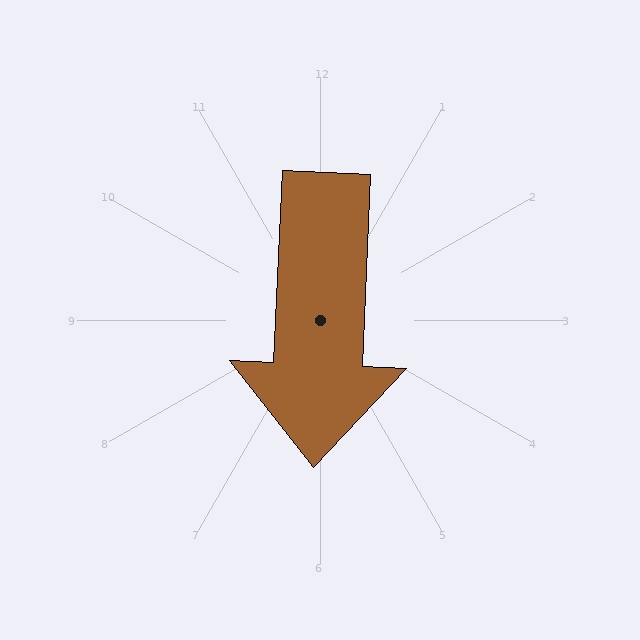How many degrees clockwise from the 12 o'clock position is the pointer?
Approximately 183 degrees.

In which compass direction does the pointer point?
South.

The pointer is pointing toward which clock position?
Roughly 6 o'clock.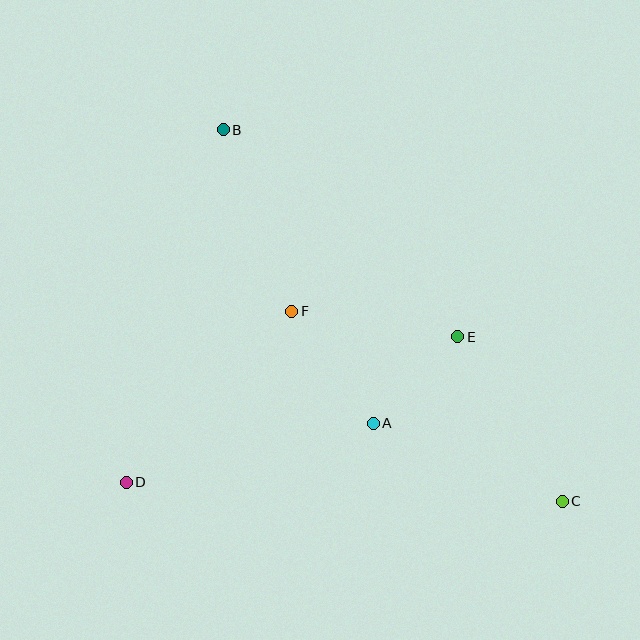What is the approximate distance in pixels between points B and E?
The distance between B and E is approximately 313 pixels.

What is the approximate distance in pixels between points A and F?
The distance between A and F is approximately 138 pixels.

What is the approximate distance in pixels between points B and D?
The distance between B and D is approximately 366 pixels.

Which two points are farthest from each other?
Points B and C are farthest from each other.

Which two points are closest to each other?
Points A and E are closest to each other.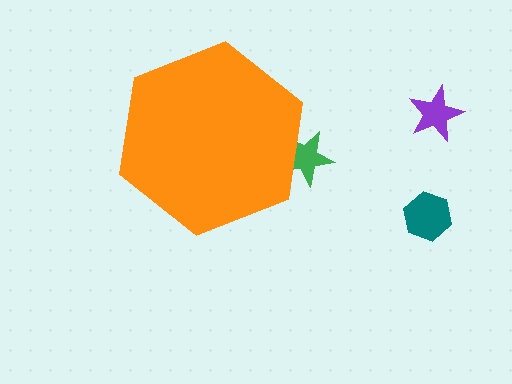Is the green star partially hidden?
Yes, the green star is partially hidden behind the orange hexagon.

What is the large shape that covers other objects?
An orange hexagon.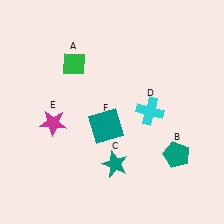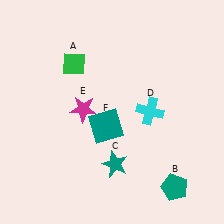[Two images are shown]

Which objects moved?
The objects that moved are: the teal pentagon (B), the magenta star (E).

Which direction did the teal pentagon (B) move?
The teal pentagon (B) moved down.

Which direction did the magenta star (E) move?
The magenta star (E) moved right.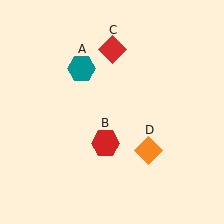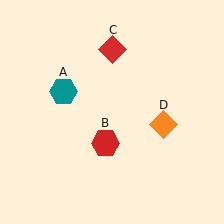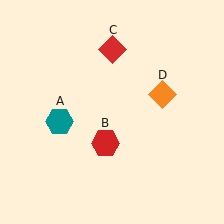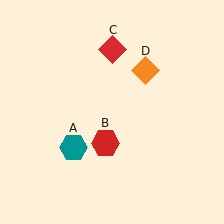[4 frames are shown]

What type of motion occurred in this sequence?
The teal hexagon (object A), orange diamond (object D) rotated counterclockwise around the center of the scene.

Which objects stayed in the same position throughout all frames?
Red hexagon (object B) and red diamond (object C) remained stationary.